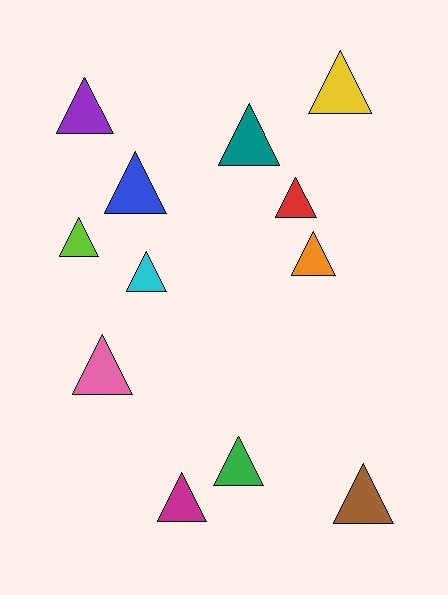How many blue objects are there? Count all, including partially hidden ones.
There is 1 blue object.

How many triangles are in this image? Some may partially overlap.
There are 12 triangles.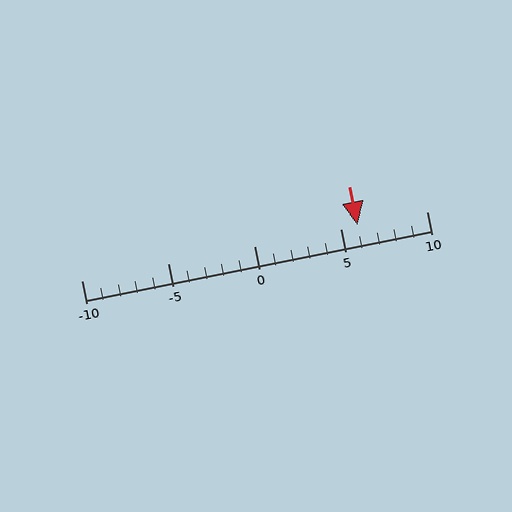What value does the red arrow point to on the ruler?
The red arrow points to approximately 6.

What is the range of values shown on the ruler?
The ruler shows values from -10 to 10.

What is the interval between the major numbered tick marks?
The major tick marks are spaced 5 units apart.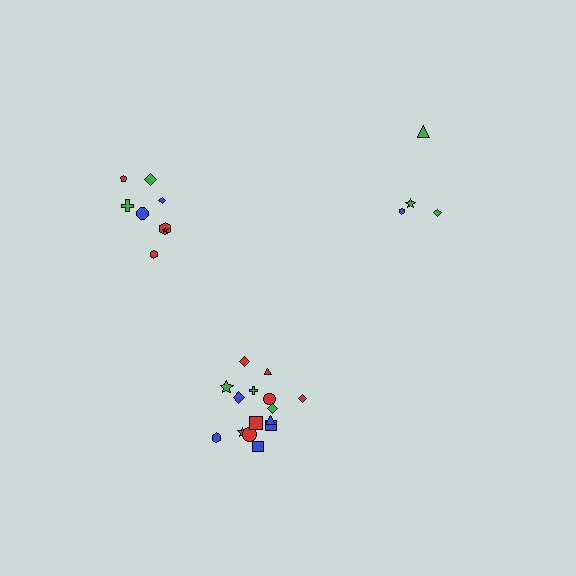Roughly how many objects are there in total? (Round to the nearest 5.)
Roughly 25 objects in total.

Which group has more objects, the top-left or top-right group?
The top-left group.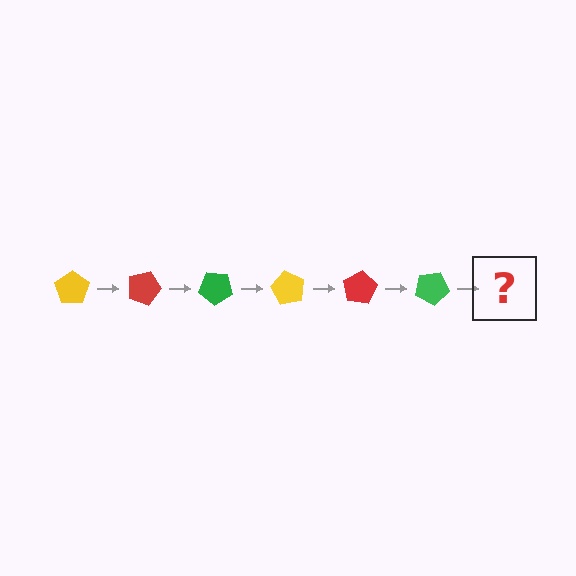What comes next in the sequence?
The next element should be a yellow pentagon, rotated 120 degrees from the start.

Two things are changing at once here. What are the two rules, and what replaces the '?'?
The two rules are that it rotates 20 degrees each step and the color cycles through yellow, red, and green. The '?' should be a yellow pentagon, rotated 120 degrees from the start.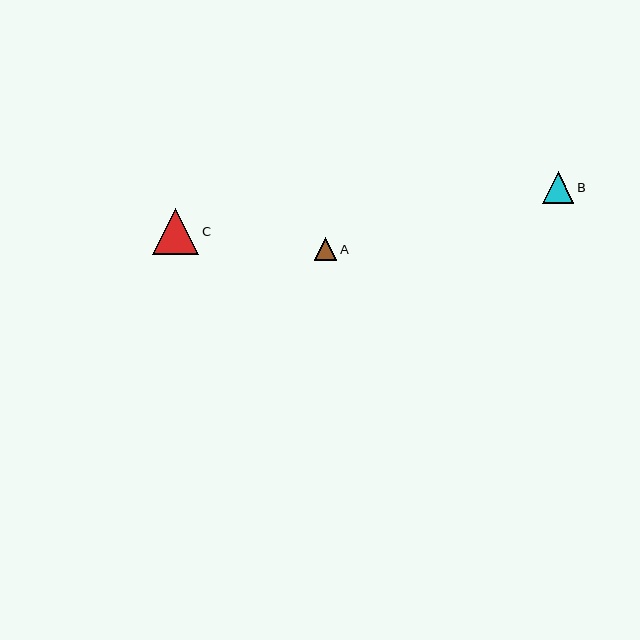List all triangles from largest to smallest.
From largest to smallest: C, B, A.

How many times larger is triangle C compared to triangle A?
Triangle C is approximately 2.0 times the size of triangle A.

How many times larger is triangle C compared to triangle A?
Triangle C is approximately 2.0 times the size of triangle A.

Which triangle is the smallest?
Triangle A is the smallest with a size of approximately 23 pixels.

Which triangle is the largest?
Triangle C is the largest with a size of approximately 46 pixels.